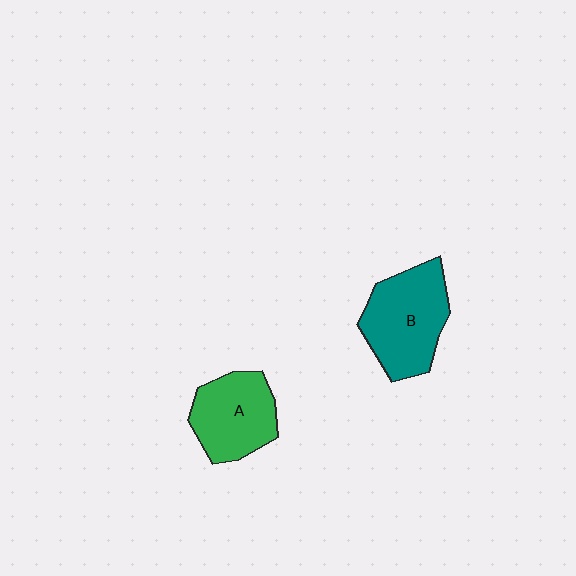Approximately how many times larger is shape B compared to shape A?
Approximately 1.2 times.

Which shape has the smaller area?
Shape A (green).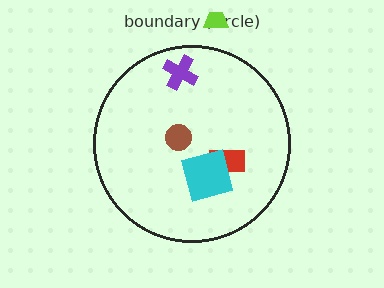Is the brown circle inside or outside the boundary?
Inside.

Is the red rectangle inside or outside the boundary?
Inside.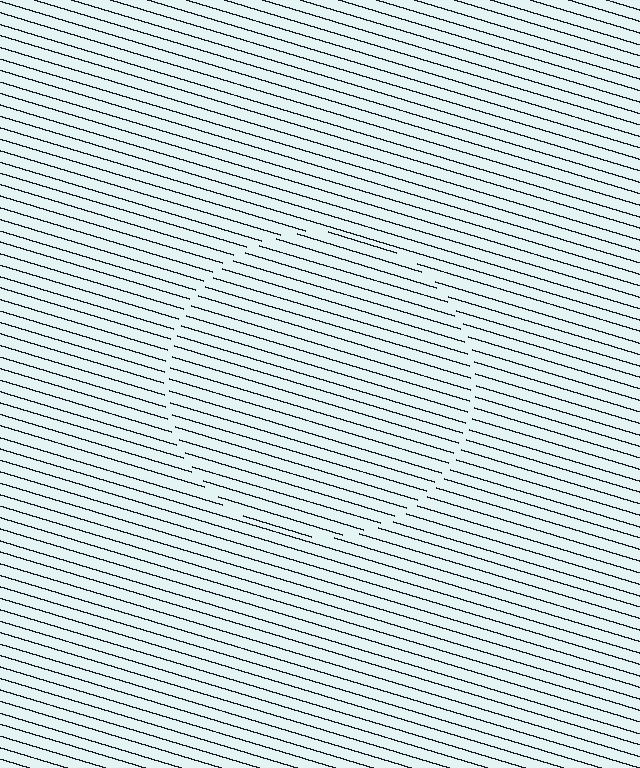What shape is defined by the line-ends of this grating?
An illusory circle. The interior of the shape contains the same grating, shifted by half a period — the contour is defined by the phase discontinuity where line-ends from the inner and outer gratings abut.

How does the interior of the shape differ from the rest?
The interior of the shape contains the same grating, shifted by half a period — the contour is defined by the phase discontinuity where line-ends from the inner and outer gratings abut.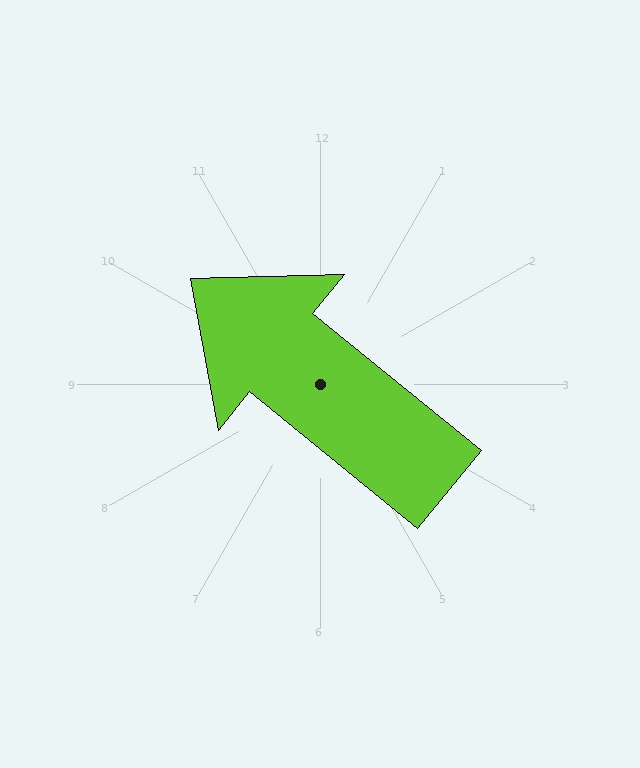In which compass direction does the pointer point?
Northwest.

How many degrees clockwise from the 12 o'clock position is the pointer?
Approximately 309 degrees.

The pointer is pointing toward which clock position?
Roughly 10 o'clock.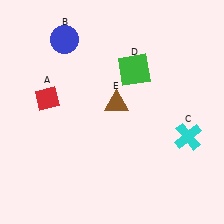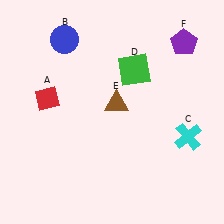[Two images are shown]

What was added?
A purple pentagon (F) was added in Image 2.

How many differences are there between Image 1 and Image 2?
There is 1 difference between the two images.